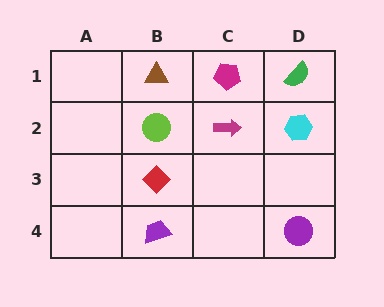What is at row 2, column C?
A magenta arrow.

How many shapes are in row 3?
1 shape.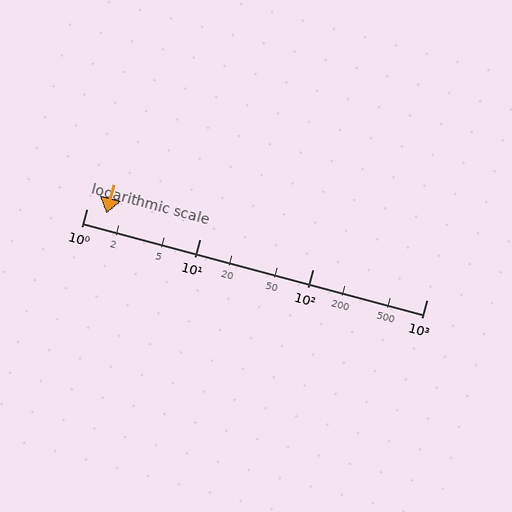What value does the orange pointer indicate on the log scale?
The pointer indicates approximately 1.5.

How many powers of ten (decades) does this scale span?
The scale spans 3 decades, from 1 to 1000.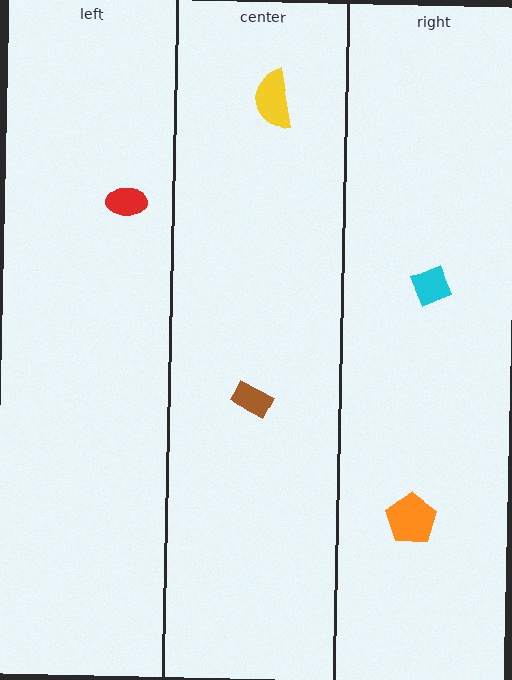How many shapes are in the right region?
2.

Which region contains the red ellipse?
The left region.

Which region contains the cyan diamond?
The right region.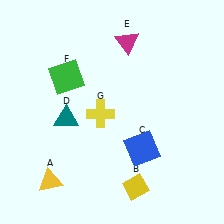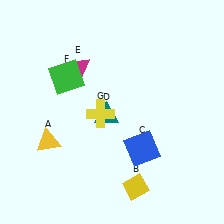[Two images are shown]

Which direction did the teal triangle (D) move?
The teal triangle (D) moved right.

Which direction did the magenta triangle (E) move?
The magenta triangle (E) moved left.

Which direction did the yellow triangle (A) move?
The yellow triangle (A) moved up.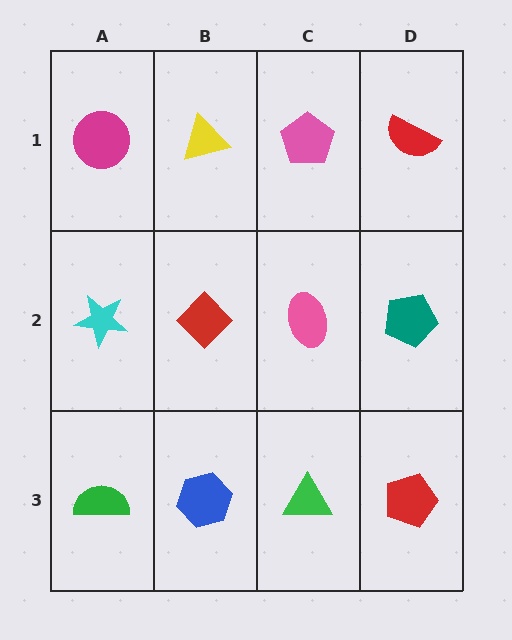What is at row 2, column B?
A red diamond.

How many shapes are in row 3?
4 shapes.